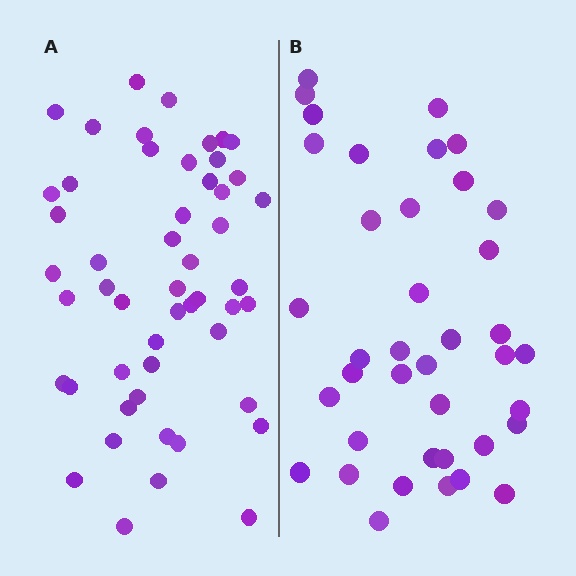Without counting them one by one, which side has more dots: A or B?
Region A (the left region) has more dots.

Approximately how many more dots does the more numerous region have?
Region A has roughly 12 or so more dots than region B.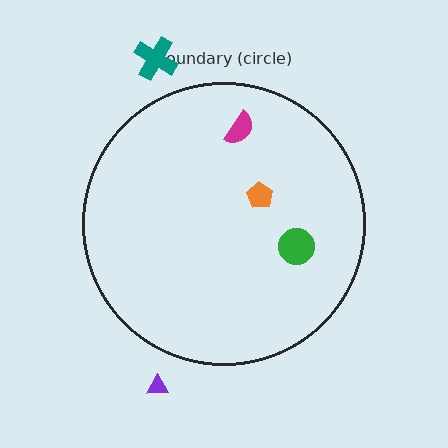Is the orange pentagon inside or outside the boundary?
Inside.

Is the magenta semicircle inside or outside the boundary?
Inside.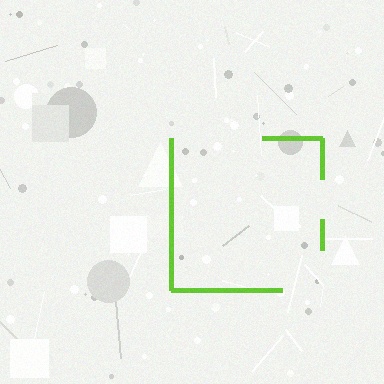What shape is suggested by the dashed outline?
The dashed outline suggests a square.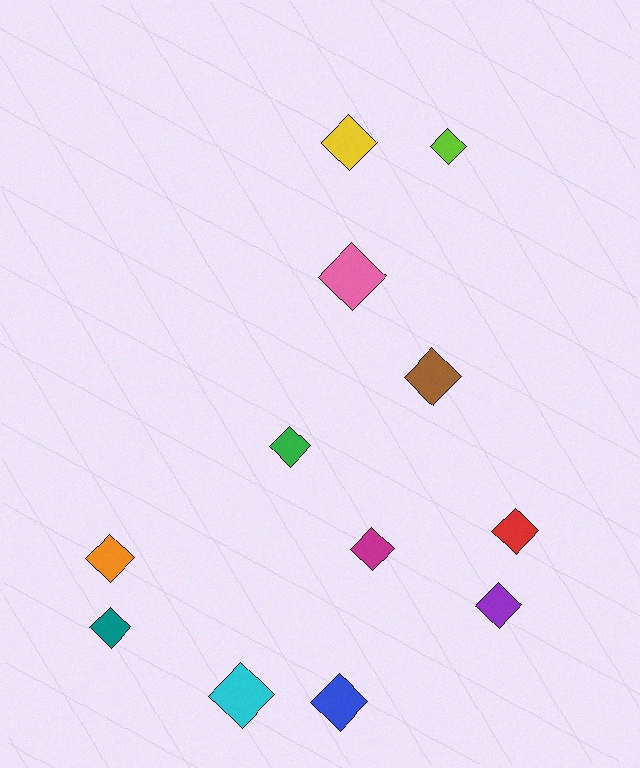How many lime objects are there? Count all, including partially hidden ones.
There is 1 lime object.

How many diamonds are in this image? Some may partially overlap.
There are 12 diamonds.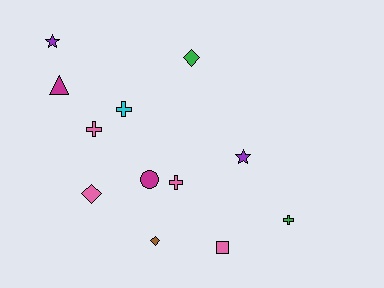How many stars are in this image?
There are 2 stars.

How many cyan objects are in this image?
There is 1 cyan object.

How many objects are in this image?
There are 12 objects.